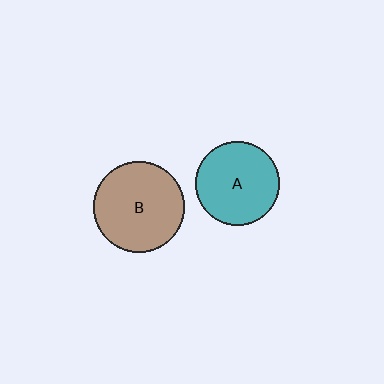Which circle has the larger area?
Circle B (brown).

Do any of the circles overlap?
No, none of the circles overlap.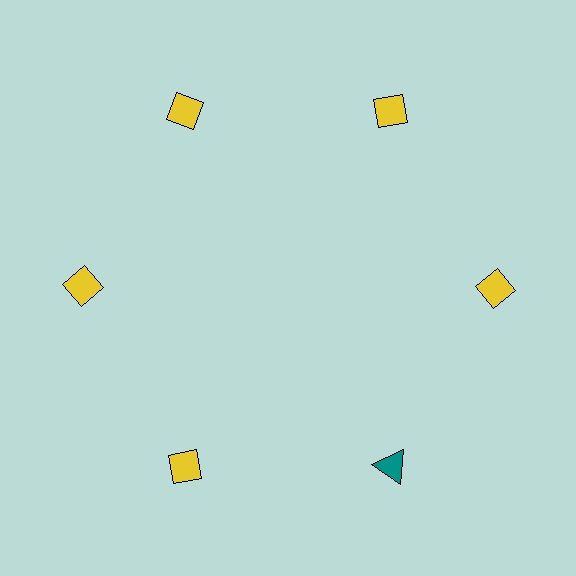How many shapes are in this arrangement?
There are 6 shapes arranged in a ring pattern.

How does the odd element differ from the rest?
It differs in both color (teal instead of yellow) and shape (triangle instead of diamond).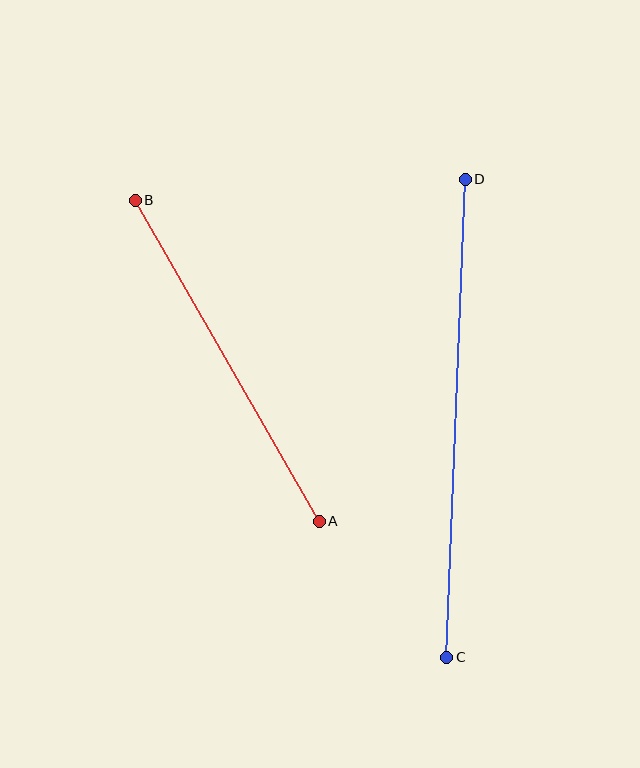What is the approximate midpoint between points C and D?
The midpoint is at approximately (456, 418) pixels.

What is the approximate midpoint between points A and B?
The midpoint is at approximately (227, 361) pixels.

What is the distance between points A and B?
The distance is approximately 370 pixels.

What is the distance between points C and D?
The distance is approximately 478 pixels.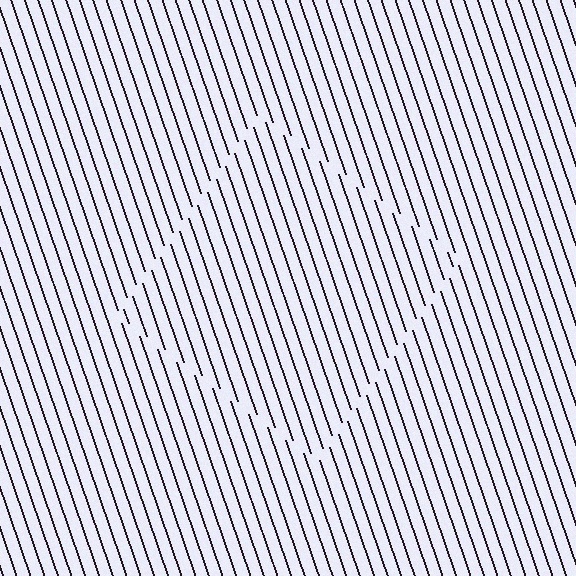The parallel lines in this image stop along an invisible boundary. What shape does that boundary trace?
An illusory square. The interior of the shape contains the same grating, shifted by half a period — the contour is defined by the phase discontinuity where line-ends from the inner and outer gratings abut.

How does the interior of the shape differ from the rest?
The interior of the shape contains the same grating, shifted by half a period — the contour is defined by the phase discontinuity where line-ends from the inner and outer gratings abut.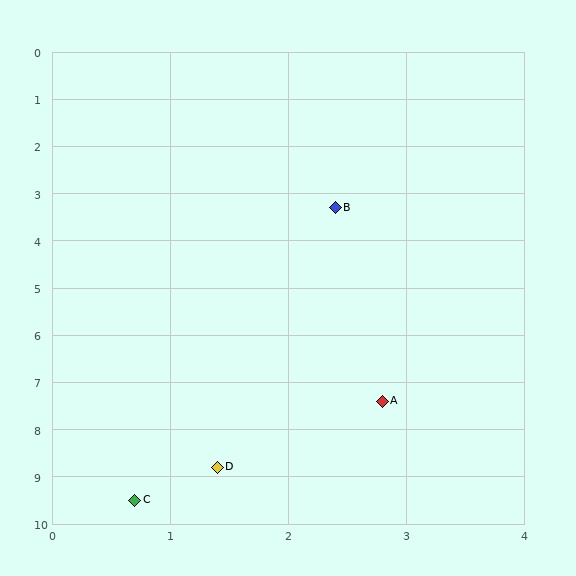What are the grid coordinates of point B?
Point B is at approximately (2.4, 3.3).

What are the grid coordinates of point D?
Point D is at approximately (1.4, 8.8).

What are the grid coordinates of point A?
Point A is at approximately (2.8, 7.4).